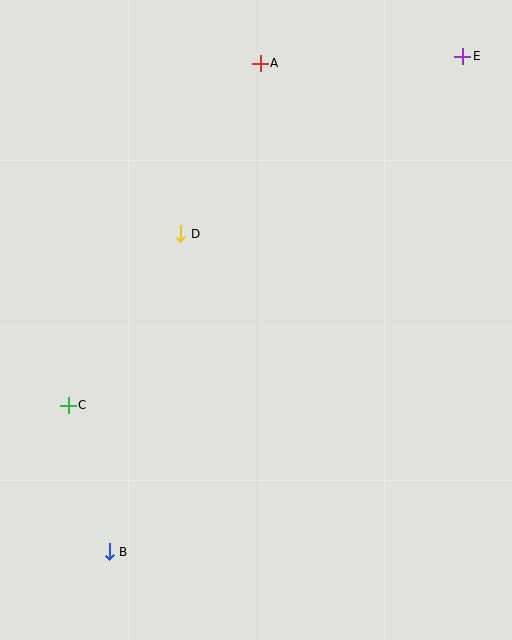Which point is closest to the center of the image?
Point D at (181, 234) is closest to the center.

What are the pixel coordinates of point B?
Point B is at (109, 552).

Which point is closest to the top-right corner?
Point E is closest to the top-right corner.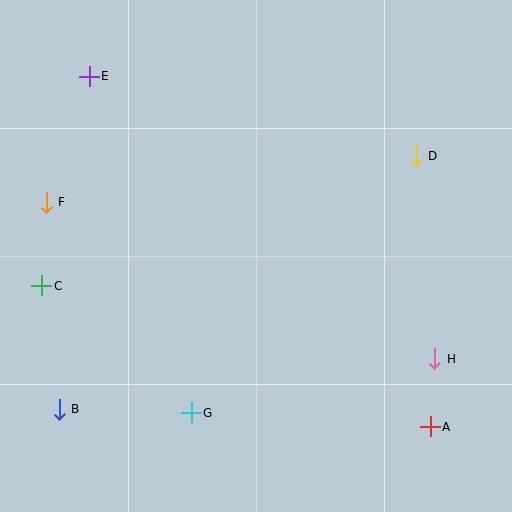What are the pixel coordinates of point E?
Point E is at (89, 76).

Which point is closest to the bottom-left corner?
Point B is closest to the bottom-left corner.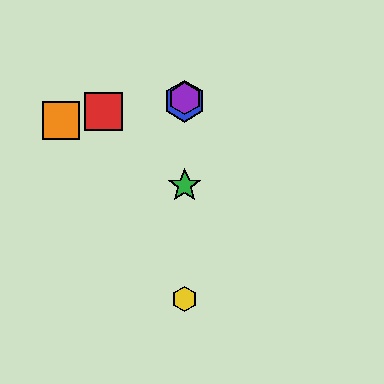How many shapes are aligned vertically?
4 shapes (the blue hexagon, the green star, the yellow hexagon, the purple hexagon) are aligned vertically.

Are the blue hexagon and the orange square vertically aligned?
No, the blue hexagon is at x≈185 and the orange square is at x≈61.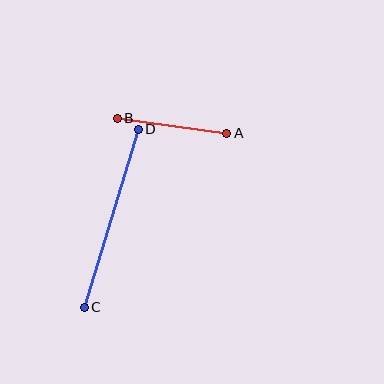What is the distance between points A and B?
The distance is approximately 110 pixels.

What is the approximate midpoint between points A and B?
The midpoint is at approximately (172, 126) pixels.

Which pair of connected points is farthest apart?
Points C and D are farthest apart.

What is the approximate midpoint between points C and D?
The midpoint is at approximately (111, 218) pixels.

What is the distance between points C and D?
The distance is approximately 186 pixels.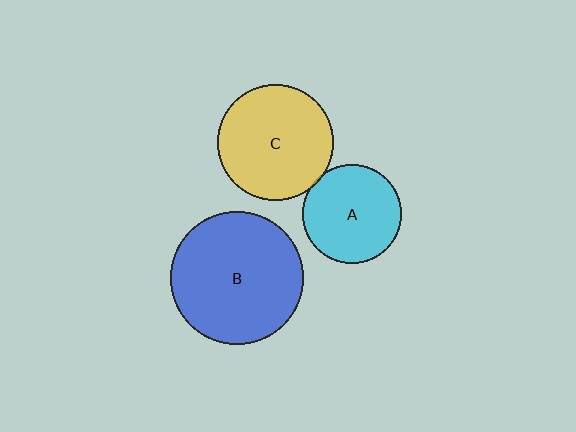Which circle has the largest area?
Circle B (blue).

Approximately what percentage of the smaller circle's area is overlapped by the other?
Approximately 5%.